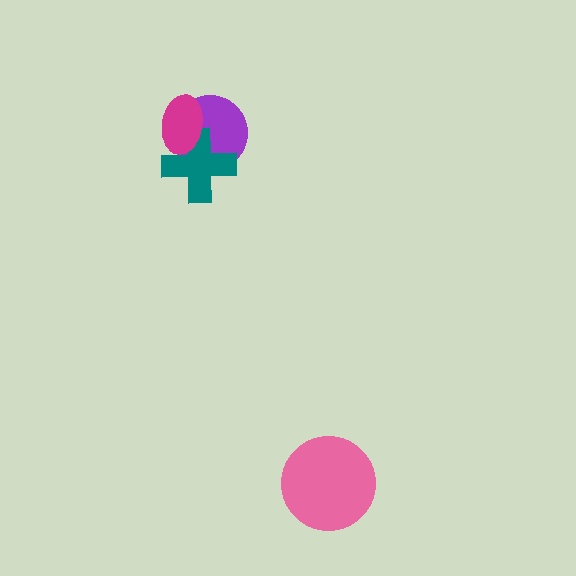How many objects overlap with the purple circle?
2 objects overlap with the purple circle.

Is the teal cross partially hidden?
Yes, it is partially covered by another shape.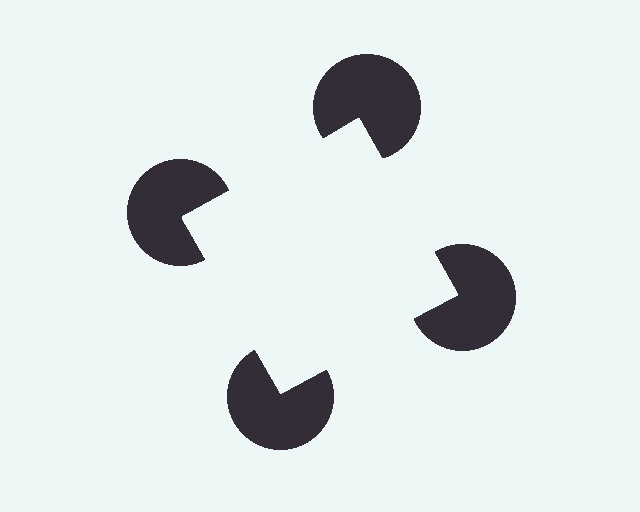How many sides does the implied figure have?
4 sides.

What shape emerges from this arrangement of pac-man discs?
An illusory square — its edges are inferred from the aligned wedge cuts in the pac-man discs, not physically drawn.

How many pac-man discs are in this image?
There are 4 — one at each vertex of the illusory square.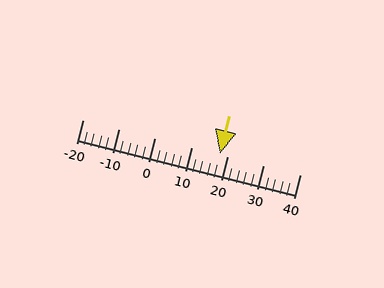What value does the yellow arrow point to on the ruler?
The yellow arrow points to approximately 18.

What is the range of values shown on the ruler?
The ruler shows values from -20 to 40.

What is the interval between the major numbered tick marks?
The major tick marks are spaced 10 units apart.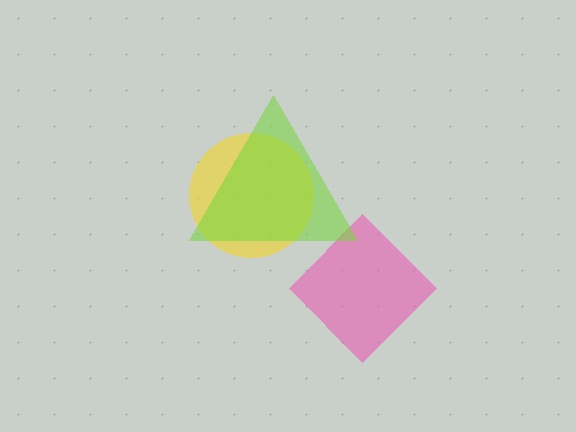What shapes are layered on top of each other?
The layered shapes are: a yellow circle, a pink diamond, a lime triangle.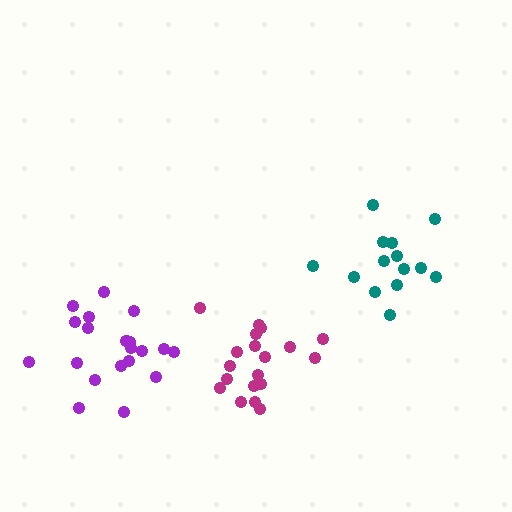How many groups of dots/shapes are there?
There are 3 groups.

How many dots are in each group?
Group 1: 19 dots, Group 2: 20 dots, Group 3: 14 dots (53 total).